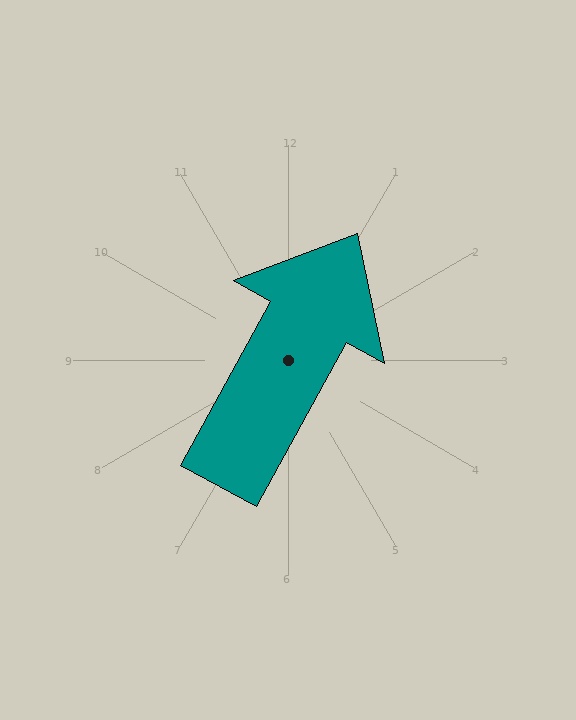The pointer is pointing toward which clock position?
Roughly 1 o'clock.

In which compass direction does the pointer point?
Northeast.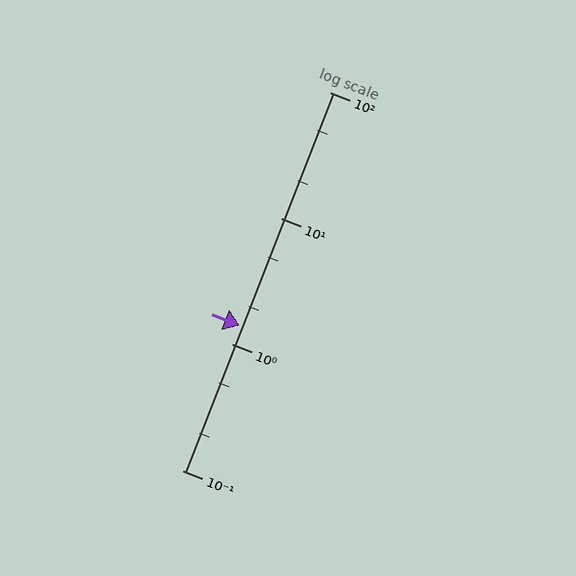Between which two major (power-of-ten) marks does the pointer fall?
The pointer is between 1 and 10.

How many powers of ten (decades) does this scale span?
The scale spans 3 decades, from 0.1 to 100.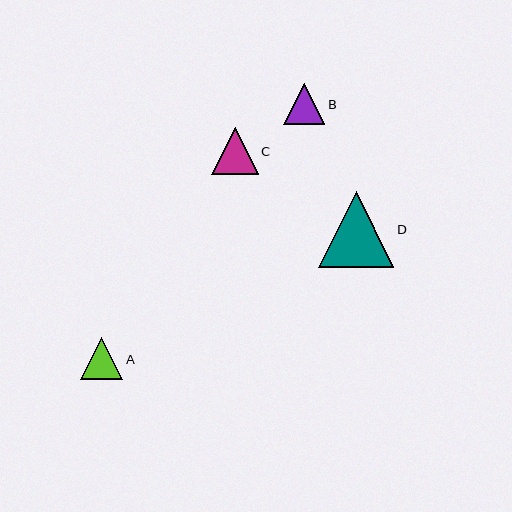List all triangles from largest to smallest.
From largest to smallest: D, C, A, B.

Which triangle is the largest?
Triangle D is the largest with a size of approximately 76 pixels.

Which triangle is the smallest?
Triangle B is the smallest with a size of approximately 41 pixels.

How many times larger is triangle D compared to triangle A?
Triangle D is approximately 1.8 times the size of triangle A.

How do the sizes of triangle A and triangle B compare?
Triangle A and triangle B are approximately the same size.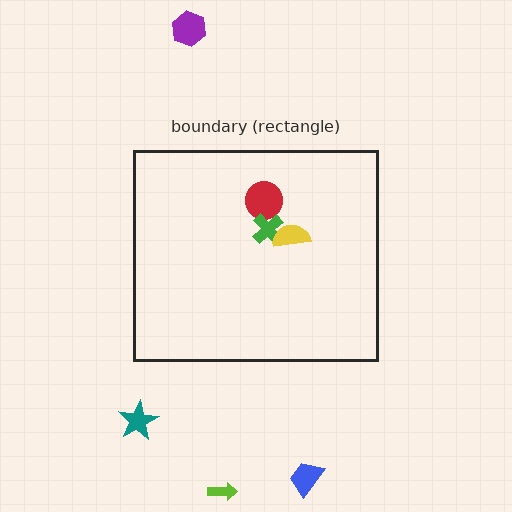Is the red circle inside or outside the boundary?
Inside.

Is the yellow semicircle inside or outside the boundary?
Inside.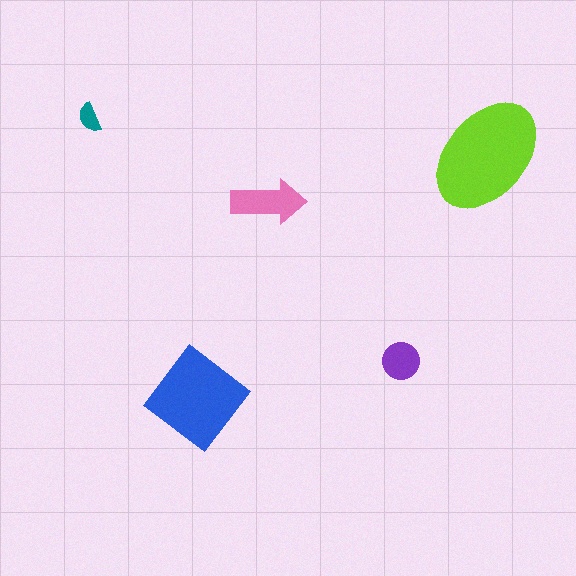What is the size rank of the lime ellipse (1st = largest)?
1st.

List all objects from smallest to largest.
The teal semicircle, the purple circle, the pink arrow, the blue diamond, the lime ellipse.